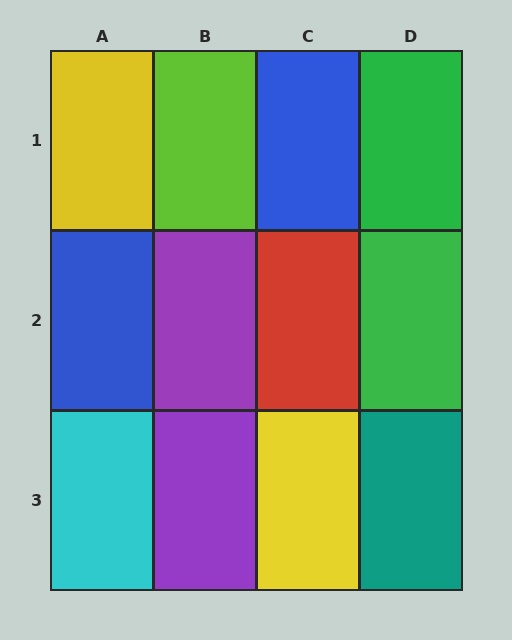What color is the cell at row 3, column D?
Teal.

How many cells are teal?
1 cell is teal.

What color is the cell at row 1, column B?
Lime.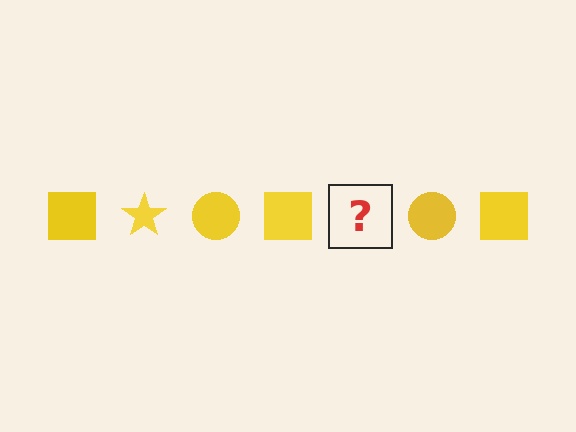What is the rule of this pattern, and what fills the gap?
The rule is that the pattern cycles through square, star, circle shapes in yellow. The gap should be filled with a yellow star.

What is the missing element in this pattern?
The missing element is a yellow star.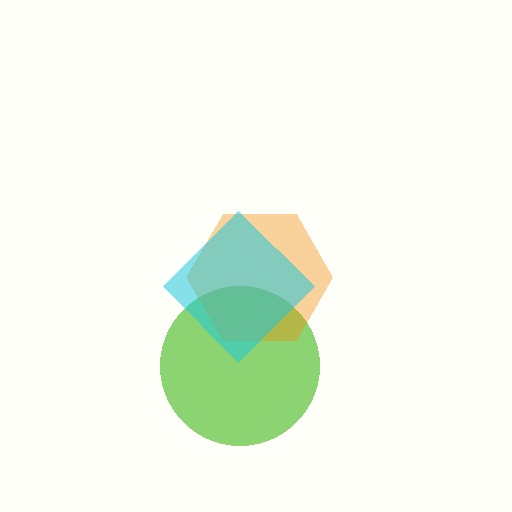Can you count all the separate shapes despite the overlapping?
Yes, there are 3 separate shapes.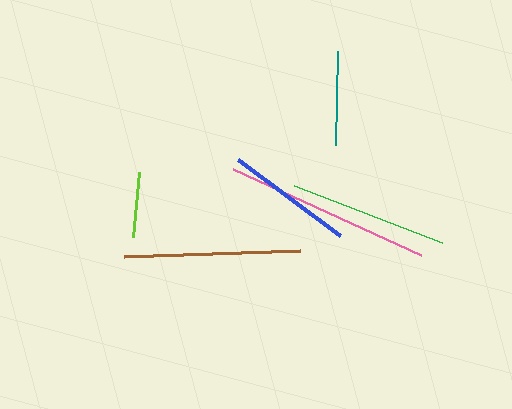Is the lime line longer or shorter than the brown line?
The brown line is longer than the lime line.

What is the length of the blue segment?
The blue segment is approximately 128 pixels long.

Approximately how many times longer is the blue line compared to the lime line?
The blue line is approximately 1.9 times the length of the lime line.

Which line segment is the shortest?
The lime line is the shortest at approximately 66 pixels.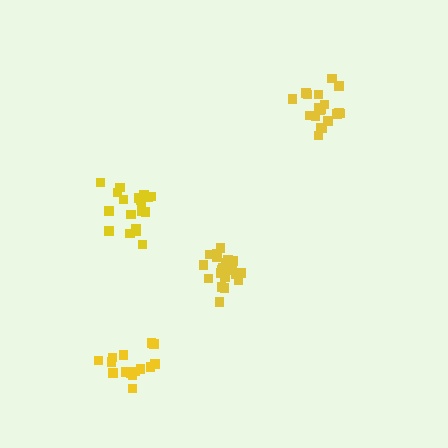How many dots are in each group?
Group 1: 19 dots, Group 2: 21 dots, Group 3: 20 dots, Group 4: 15 dots (75 total).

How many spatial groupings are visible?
There are 4 spatial groupings.